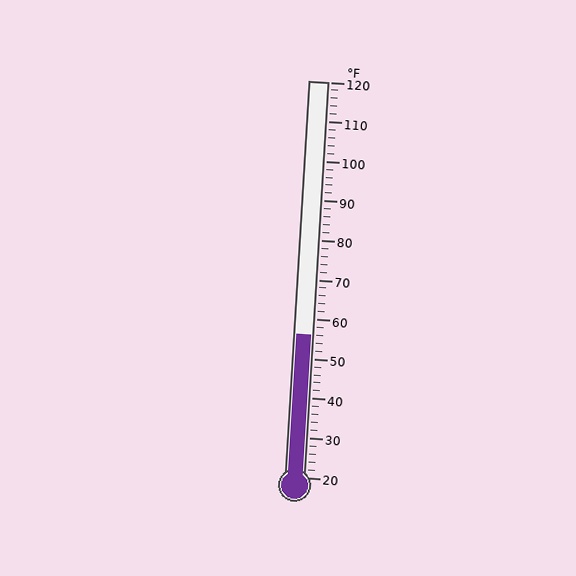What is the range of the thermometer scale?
The thermometer scale ranges from 20°F to 120°F.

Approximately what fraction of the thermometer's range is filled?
The thermometer is filled to approximately 35% of its range.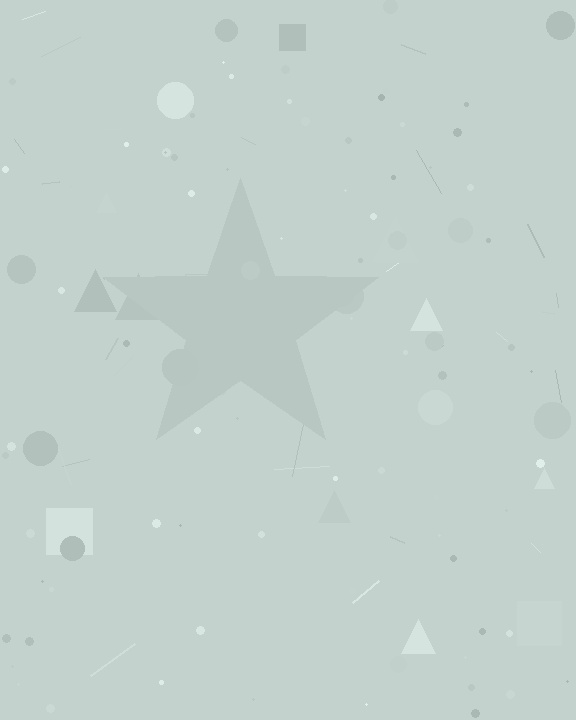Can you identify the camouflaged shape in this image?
The camouflaged shape is a star.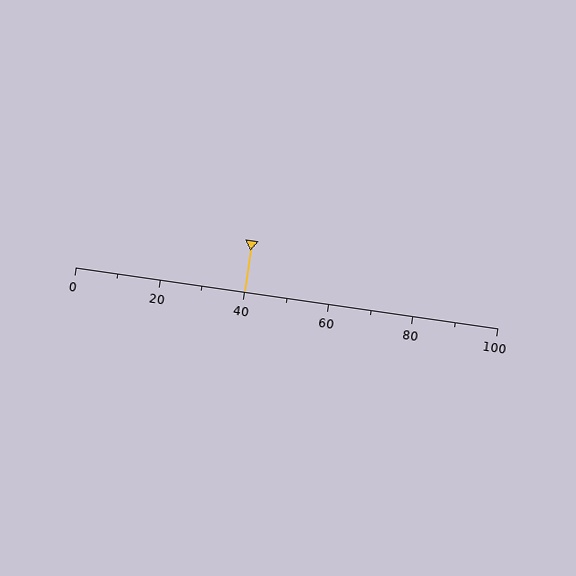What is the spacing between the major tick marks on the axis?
The major ticks are spaced 20 apart.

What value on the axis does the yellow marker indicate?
The marker indicates approximately 40.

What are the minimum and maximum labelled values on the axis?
The axis runs from 0 to 100.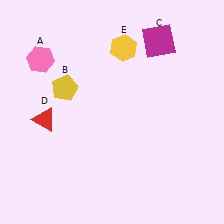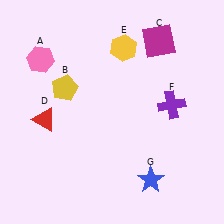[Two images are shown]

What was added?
A purple cross (F), a blue star (G) were added in Image 2.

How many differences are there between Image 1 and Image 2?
There are 2 differences between the two images.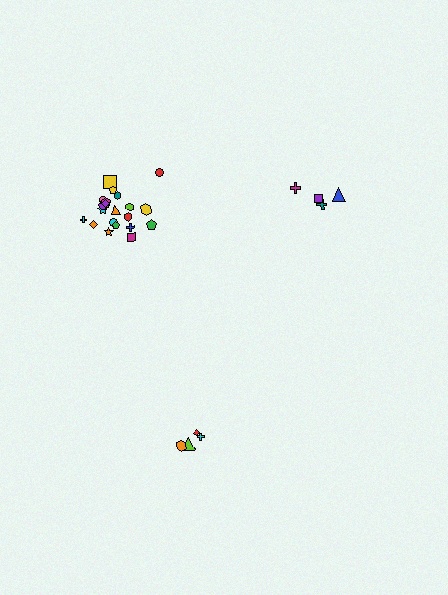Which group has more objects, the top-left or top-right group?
The top-left group.